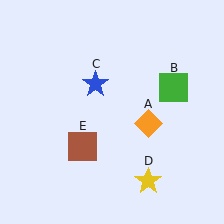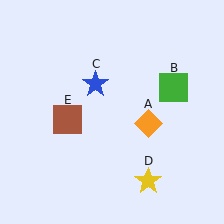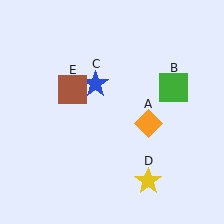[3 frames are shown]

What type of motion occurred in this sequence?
The brown square (object E) rotated clockwise around the center of the scene.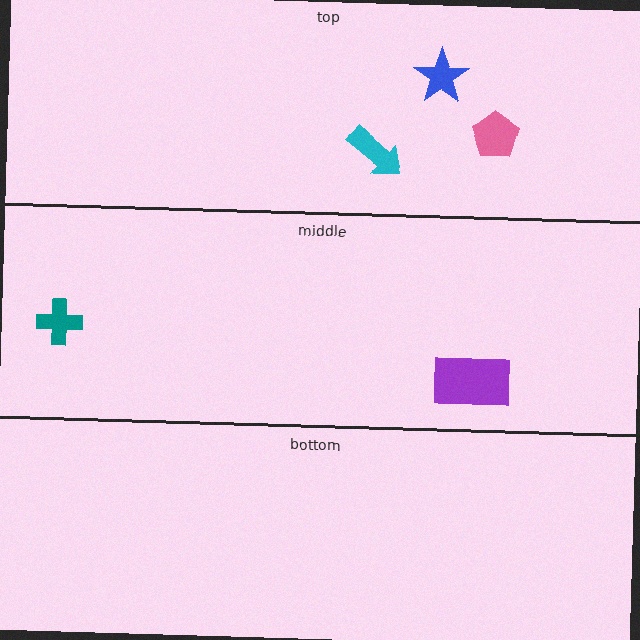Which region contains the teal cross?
The middle region.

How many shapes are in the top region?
3.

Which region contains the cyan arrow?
The top region.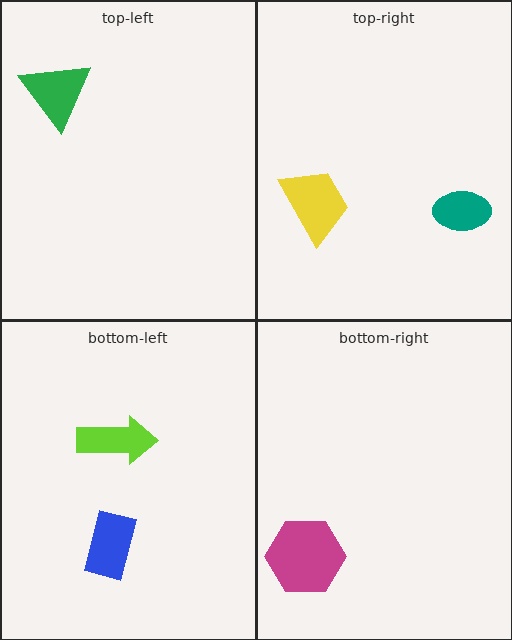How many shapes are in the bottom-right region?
1.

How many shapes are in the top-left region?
1.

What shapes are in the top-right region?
The teal ellipse, the yellow trapezoid.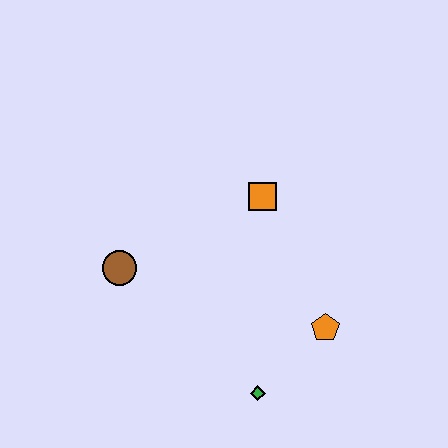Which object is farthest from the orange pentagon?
The brown circle is farthest from the orange pentagon.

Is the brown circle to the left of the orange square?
Yes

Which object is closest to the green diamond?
The orange pentagon is closest to the green diamond.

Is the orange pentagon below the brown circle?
Yes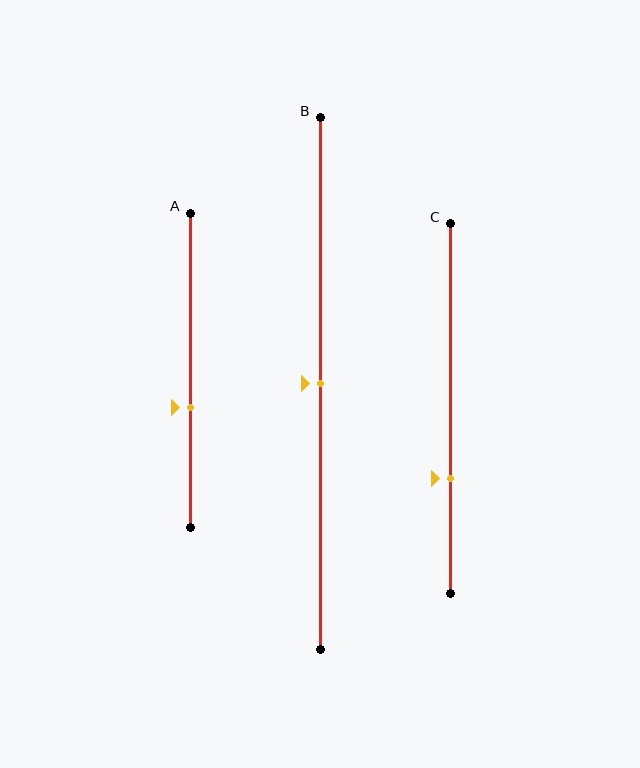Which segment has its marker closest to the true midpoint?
Segment B has its marker closest to the true midpoint.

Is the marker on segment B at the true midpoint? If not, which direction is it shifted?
Yes, the marker on segment B is at the true midpoint.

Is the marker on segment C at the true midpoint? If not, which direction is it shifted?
No, the marker on segment C is shifted downward by about 19% of the segment length.